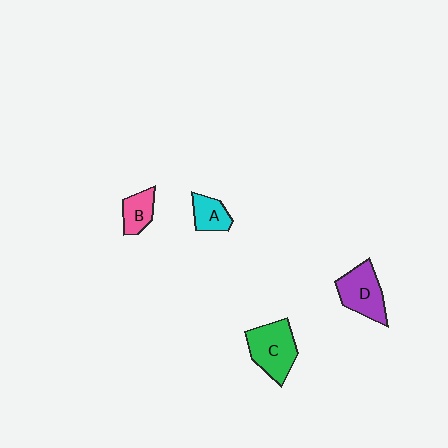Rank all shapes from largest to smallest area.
From largest to smallest: C (green), D (purple), B (pink), A (cyan).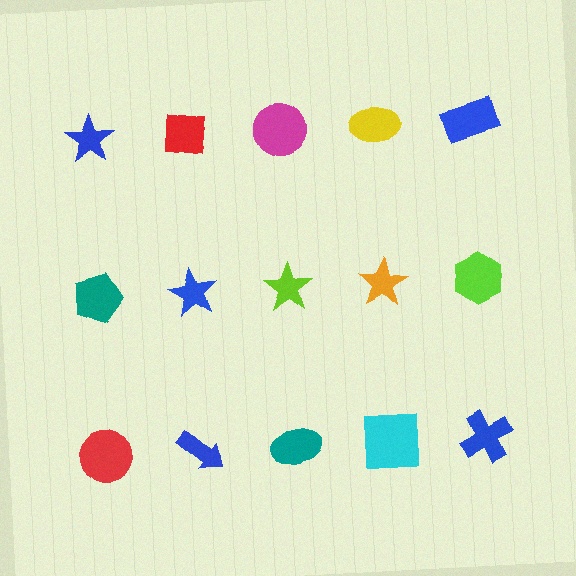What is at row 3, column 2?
A blue arrow.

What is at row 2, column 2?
A blue star.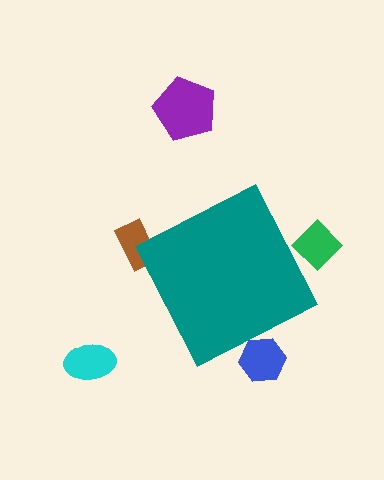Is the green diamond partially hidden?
Yes, the green diamond is partially hidden behind the teal diamond.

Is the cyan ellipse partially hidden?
No, the cyan ellipse is fully visible.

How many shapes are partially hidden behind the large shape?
3 shapes are partially hidden.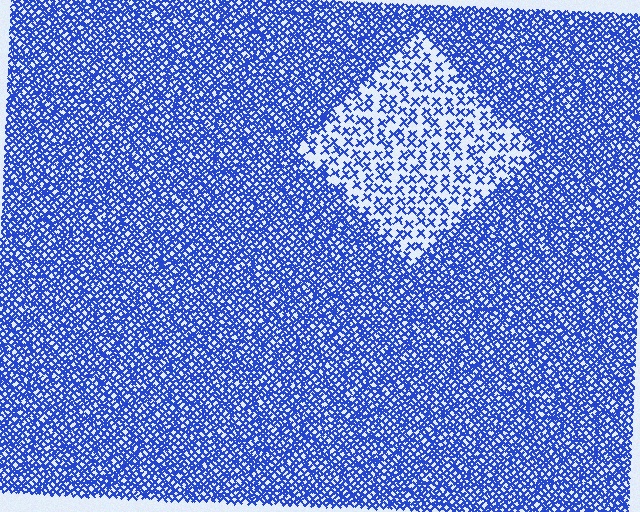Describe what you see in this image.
The image contains small blue elements arranged at two different densities. A diamond-shaped region is visible where the elements are less densely packed than the surrounding area.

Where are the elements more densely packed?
The elements are more densely packed outside the diamond boundary.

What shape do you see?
I see a diamond.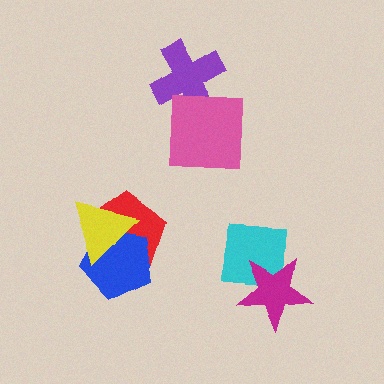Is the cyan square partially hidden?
Yes, it is partially covered by another shape.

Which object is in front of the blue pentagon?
The yellow triangle is in front of the blue pentagon.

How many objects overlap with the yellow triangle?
2 objects overlap with the yellow triangle.